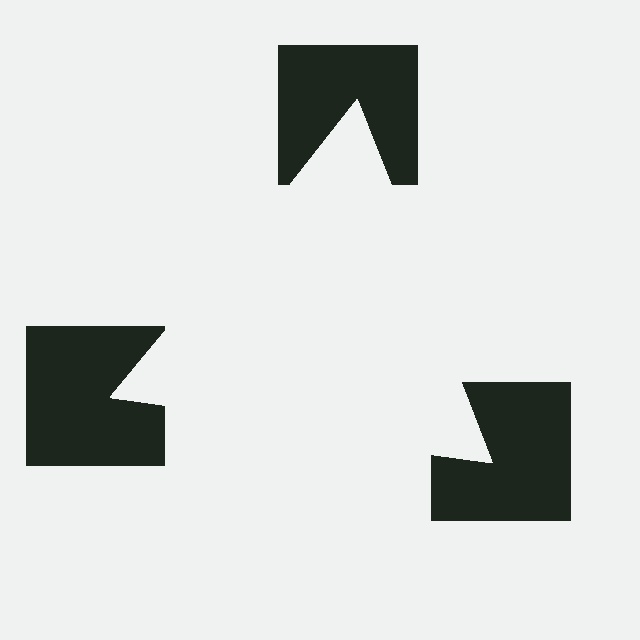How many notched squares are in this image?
There are 3 — one at each vertex of the illusory triangle.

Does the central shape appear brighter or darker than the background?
It typically appears slightly brighter than the background, even though no actual brightness change is drawn.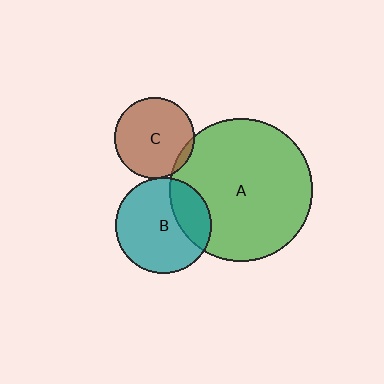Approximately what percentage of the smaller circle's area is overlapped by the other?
Approximately 5%.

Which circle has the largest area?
Circle A (green).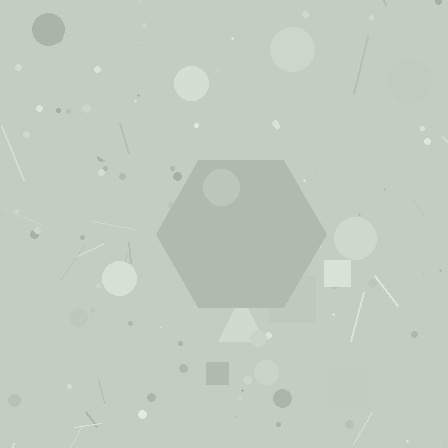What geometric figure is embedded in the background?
A hexagon is embedded in the background.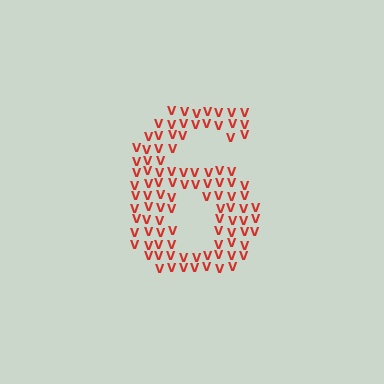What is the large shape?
The large shape is the digit 6.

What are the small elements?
The small elements are letter V's.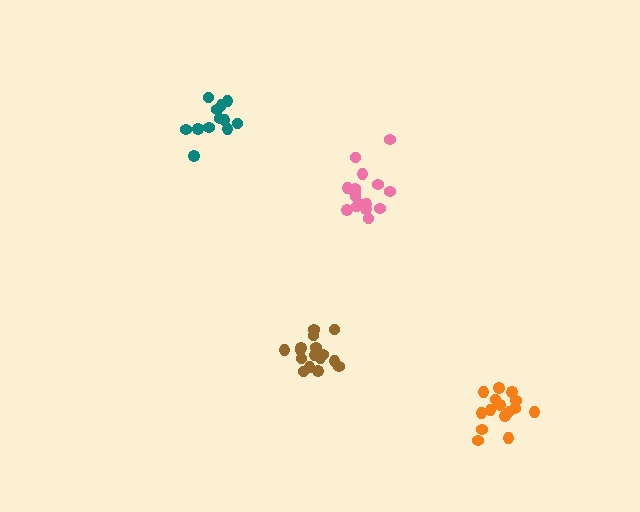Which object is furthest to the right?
The orange cluster is rightmost.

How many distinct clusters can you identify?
There are 4 distinct clusters.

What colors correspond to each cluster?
The clusters are colored: pink, brown, orange, teal.